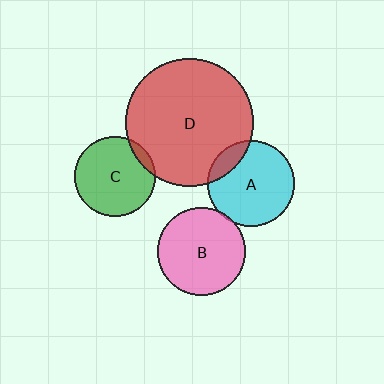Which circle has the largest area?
Circle D (red).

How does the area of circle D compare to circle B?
Approximately 2.1 times.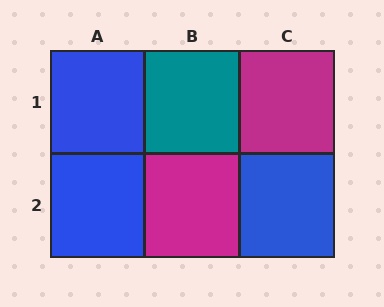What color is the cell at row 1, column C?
Magenta.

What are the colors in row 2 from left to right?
Blue, magenta, blue.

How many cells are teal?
1 cell is teal.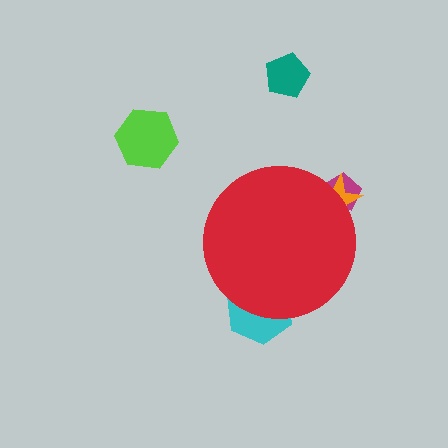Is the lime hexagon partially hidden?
No, the lime hexagon is fully visible.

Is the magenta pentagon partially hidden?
Yes, the magenta pentagon is partially hidden behind the red circle.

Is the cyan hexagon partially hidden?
Yes, the cyan hexagon is partially hidden behind the red circle.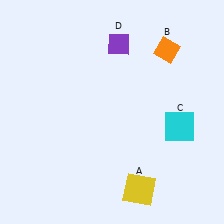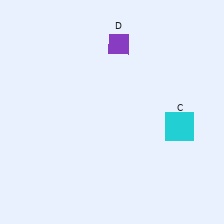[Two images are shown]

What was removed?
The orange diamond (B), the yellow square (A) were removed in Image 2.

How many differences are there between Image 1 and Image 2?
There are 2 differences between the two images.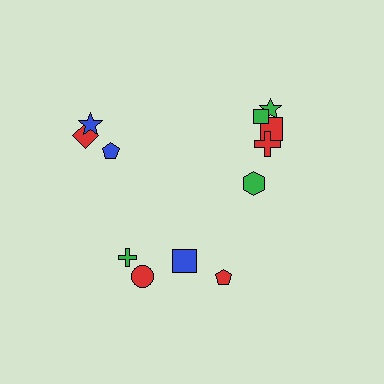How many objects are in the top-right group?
There are 5 objects.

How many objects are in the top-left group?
There are 3 objects.